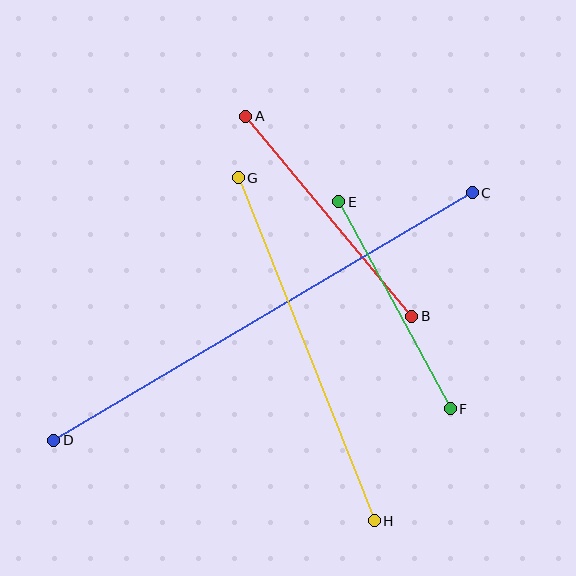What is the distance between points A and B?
The distance is approximately 260 pixels.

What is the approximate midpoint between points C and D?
The midpoint is at approximately (263, 317) pixels.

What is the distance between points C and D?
The distance is approximately 486 pixels.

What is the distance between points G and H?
The distance is approximately 369 pixels.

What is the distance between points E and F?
The distance is approximately 235 pixels.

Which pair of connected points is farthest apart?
Points C and D are farthest apart.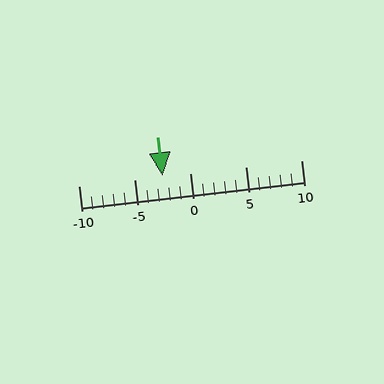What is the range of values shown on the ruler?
The ruler shows values from -10 to 10.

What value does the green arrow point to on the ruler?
The green arrow points to approximately -2.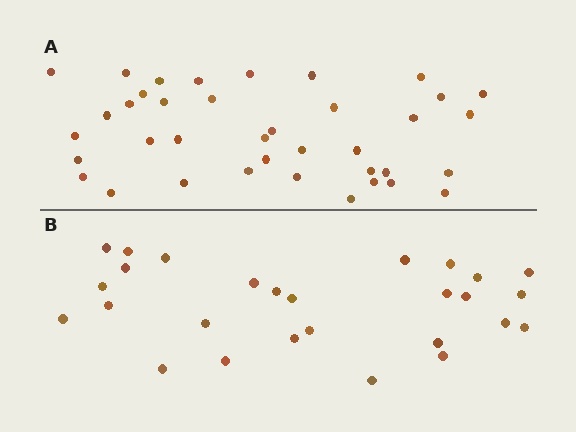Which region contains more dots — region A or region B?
Region A (the top region) has more dots.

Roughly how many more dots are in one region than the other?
Region A has roughly 12 or so more dots than region B.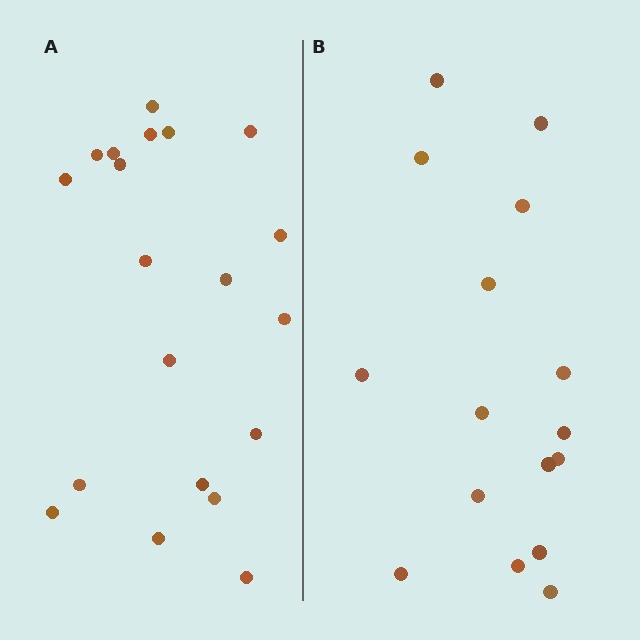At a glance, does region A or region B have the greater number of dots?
Region A (the left region) has more dots.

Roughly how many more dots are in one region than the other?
Region A has about 4 more dots than region B.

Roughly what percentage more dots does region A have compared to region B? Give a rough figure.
About 25% more.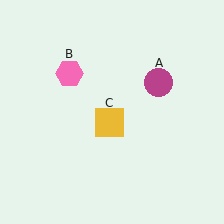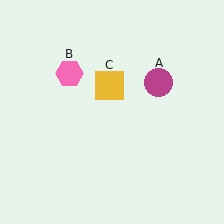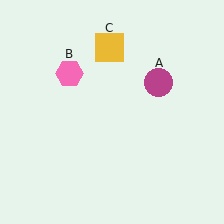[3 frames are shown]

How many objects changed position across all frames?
1 object changed position: yellow square (object C).